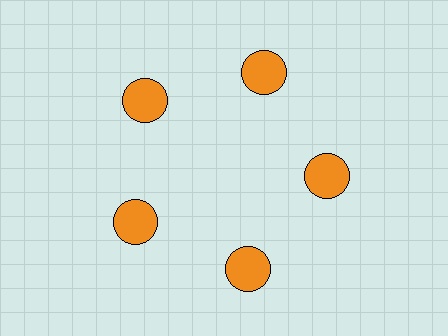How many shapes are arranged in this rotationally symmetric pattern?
There are 5 shapes, arranged in 5 groups of 1.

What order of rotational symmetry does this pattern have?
This pattern has 5-fold rotational symmetry.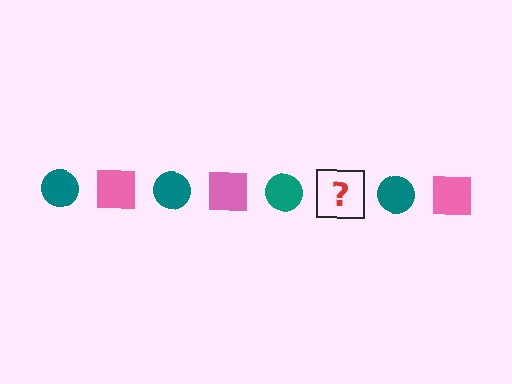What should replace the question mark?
The question mark should be replaced with a pink square.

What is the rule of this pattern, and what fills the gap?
The rule is that the pattern alternates between teal circle and pink square. The gap should be filled with a pink square.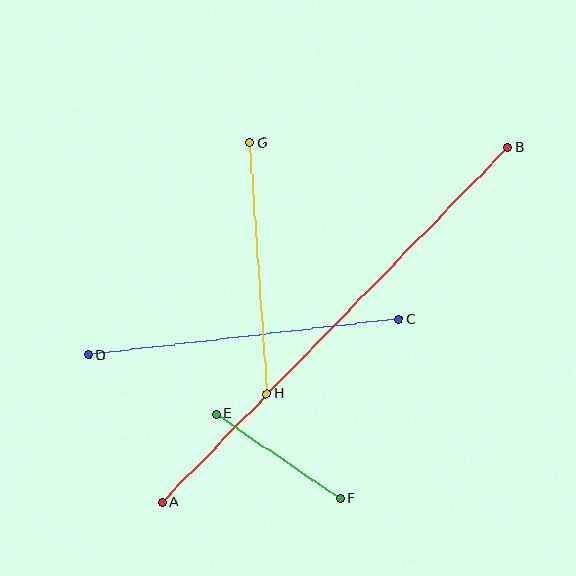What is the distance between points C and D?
The distance is approximately 312 pixels.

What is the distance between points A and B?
The distance is approximately 495 pixels.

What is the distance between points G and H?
The distance is approximately 252 pixels.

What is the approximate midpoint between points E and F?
The midpoint is at approximately (278, 456) pixels.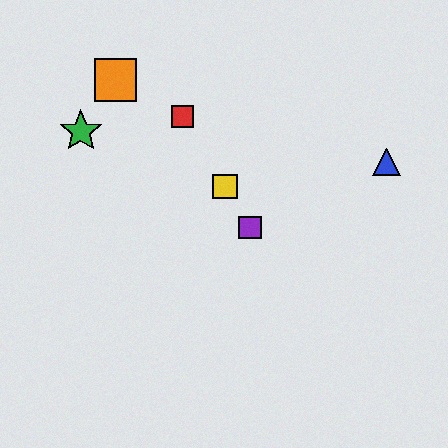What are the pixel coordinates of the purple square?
The purple square is at (250, 228).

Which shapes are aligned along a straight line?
The red square, the yellow square, the purple square are aligned along a straight line.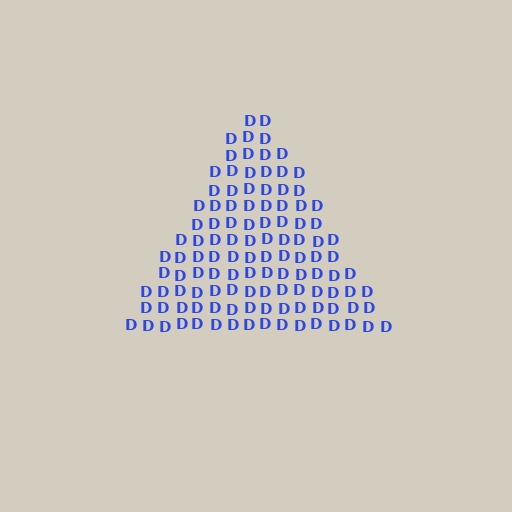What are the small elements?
The small elements are letter D's.